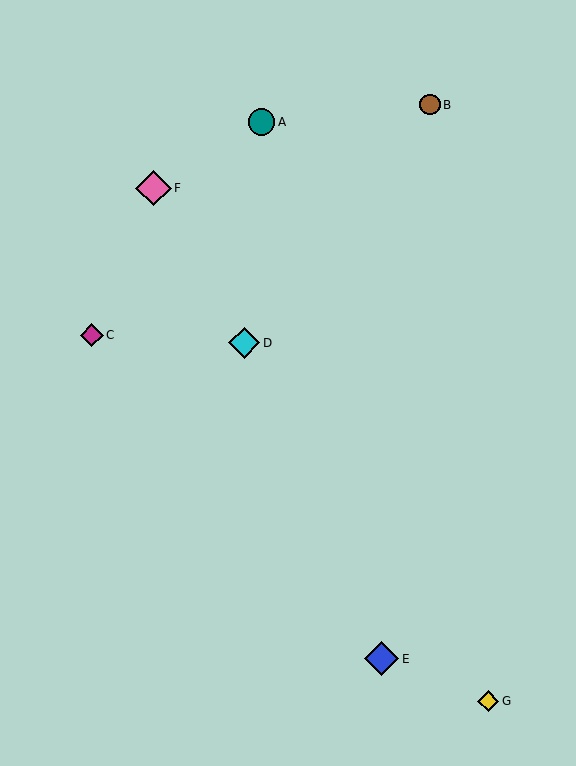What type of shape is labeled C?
Shape C is a magenta diamond.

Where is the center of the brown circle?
The center of the brown circle is at (430, 105).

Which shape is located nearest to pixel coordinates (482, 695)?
The yellow diamond (labeled G) at (488, 701) is nearest to that location.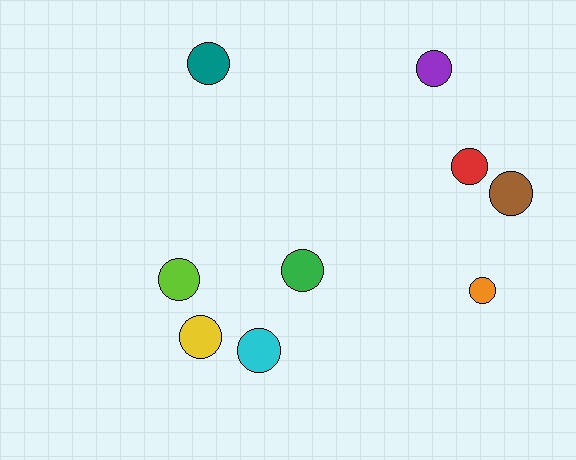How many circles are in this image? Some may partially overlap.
There are 9 circles.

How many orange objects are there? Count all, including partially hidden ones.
There is 1 orange object.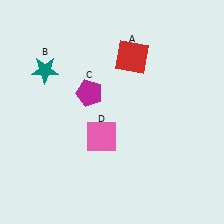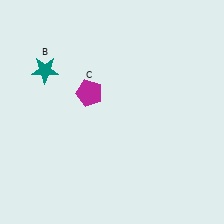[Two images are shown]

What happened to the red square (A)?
The red square (A) was removed in Image 2. It was in the top-right area of Image 1.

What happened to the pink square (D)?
The pink square (D) was removed in Image 2. It was in the bottom-left area of Image 1.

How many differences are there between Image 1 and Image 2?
There are 2 differences between the two images.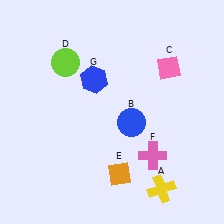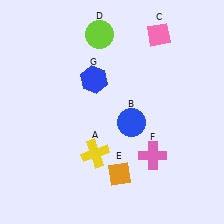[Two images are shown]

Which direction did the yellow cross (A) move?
The yellow cross (A) moved left.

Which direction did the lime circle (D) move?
The lime circle (D) moved right.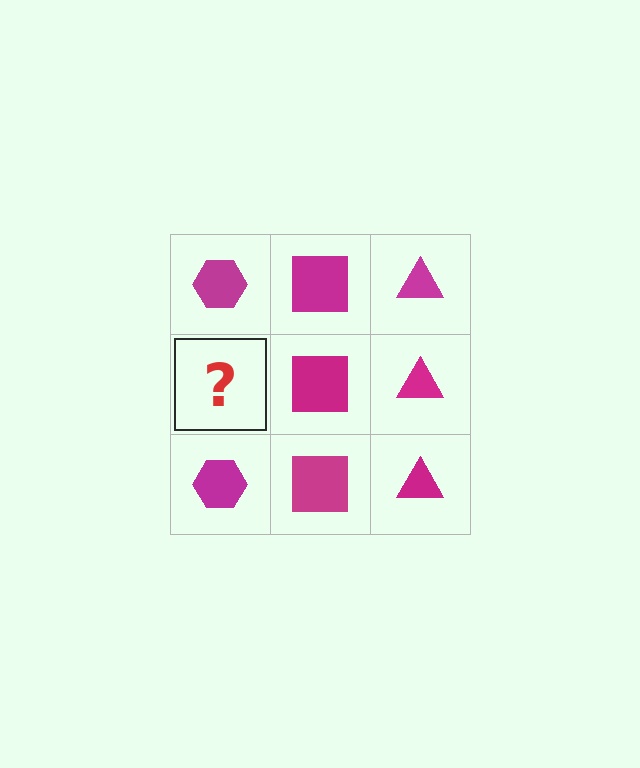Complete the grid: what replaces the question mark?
The question mark should be replaced with a magenta hexagon.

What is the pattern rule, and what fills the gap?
The rule is that each column has a consistent shape. The gap should be filled with a magenta hexagon.